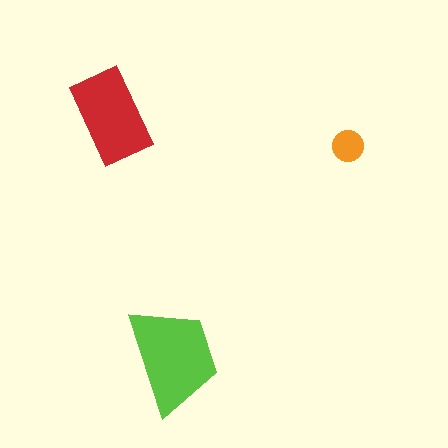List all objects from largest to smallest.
The lime trapezoid, the red rectangle, the orange circle.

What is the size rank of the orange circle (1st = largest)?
3rd.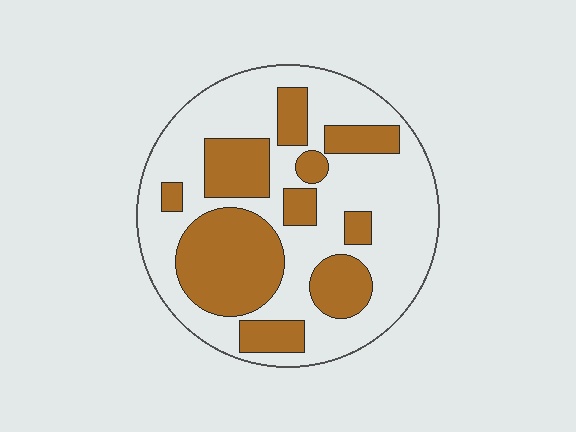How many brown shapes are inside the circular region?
10.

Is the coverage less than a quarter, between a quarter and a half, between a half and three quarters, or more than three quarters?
Between a quarter and a half.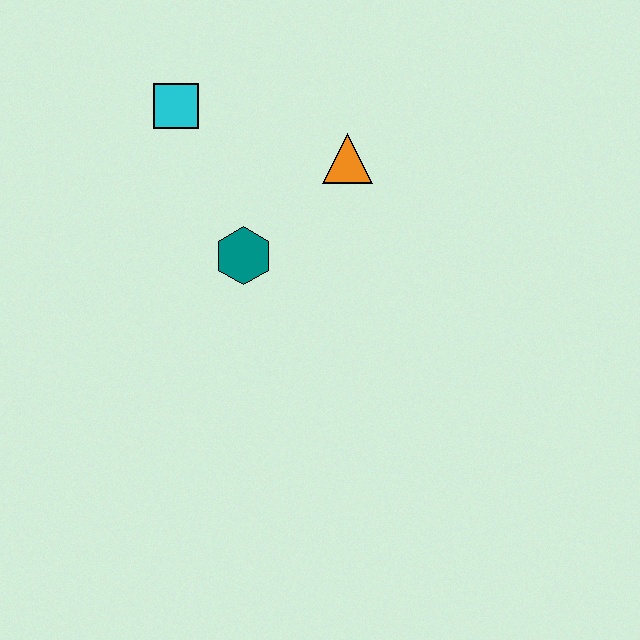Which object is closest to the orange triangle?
The teal hexagon is closest to the orange triangle.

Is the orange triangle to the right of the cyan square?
Yes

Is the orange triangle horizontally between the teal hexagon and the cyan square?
No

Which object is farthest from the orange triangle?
The cyan square is farthest from the orange triangle.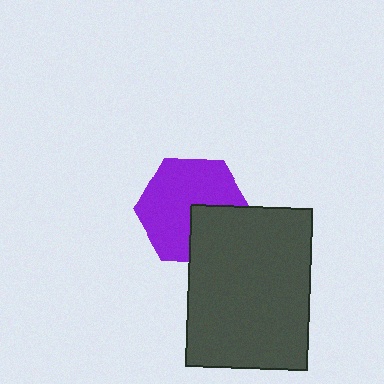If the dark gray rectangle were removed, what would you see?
You would see the complete purple hexagon.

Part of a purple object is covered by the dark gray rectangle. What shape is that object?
It is a hexagon.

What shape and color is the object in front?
The object in front is a dark gray rectangle.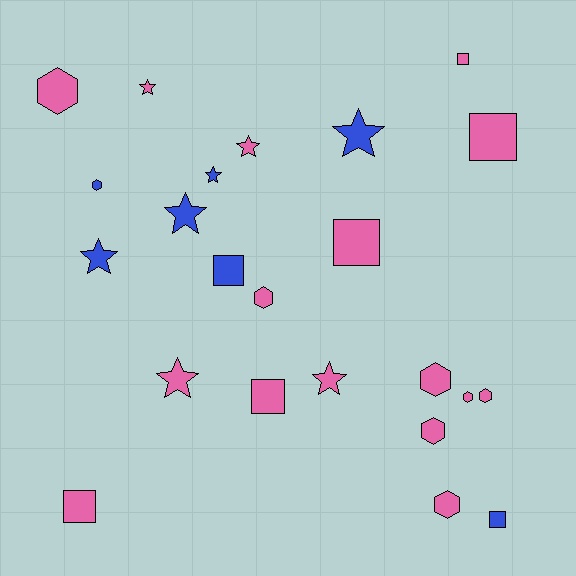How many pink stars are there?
There are 4 pink stars.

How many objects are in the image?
There are 23 objects.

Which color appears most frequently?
Pink, with 16 objects.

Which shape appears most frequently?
Star, with 8 objects.